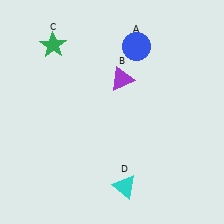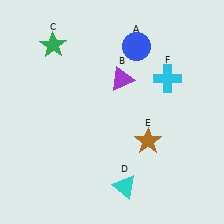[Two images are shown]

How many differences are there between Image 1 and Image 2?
There are 2 differences between the two images.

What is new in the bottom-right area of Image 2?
A brown star (E) was added in the bottom-right area of Image 2.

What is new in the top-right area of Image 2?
A cyan cross (F) was added in the top-right area of Image 2.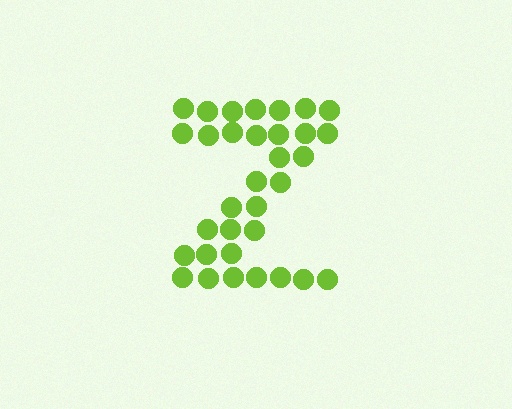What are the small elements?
The small elements are circles.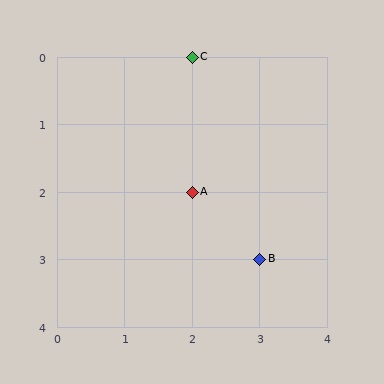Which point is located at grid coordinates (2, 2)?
Point A is at (2, 2).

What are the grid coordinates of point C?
Point C is at grid coordinates (2, 0).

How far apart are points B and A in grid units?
Points B and A are 1 column and 1 row apart (about 1.4 grid units diagonally).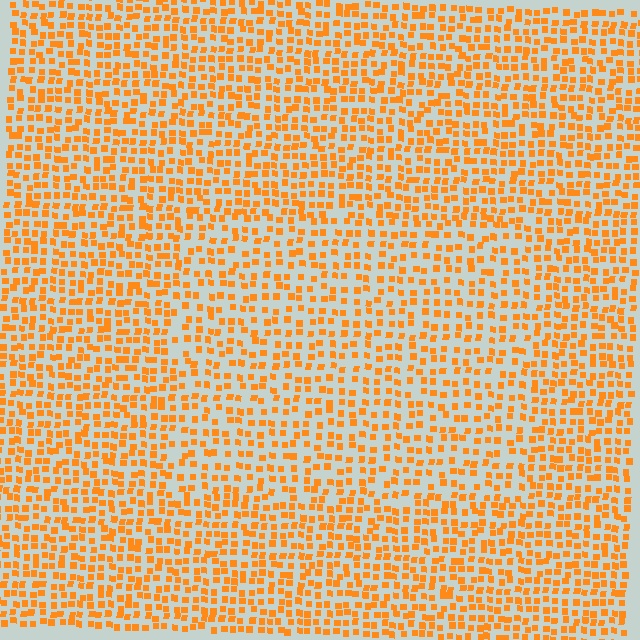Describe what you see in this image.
The image contains small orange elements arranged at two different densities. A rectangle-shaped region is visible where the elements are less densely packed than the surrounding area.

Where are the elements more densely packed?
The elements are more densely packed outside the rectangle boundary.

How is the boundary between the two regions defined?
The boundary is defined by a change in element density (approximately 1.4x ratio). All elements are the same color, size, and shape.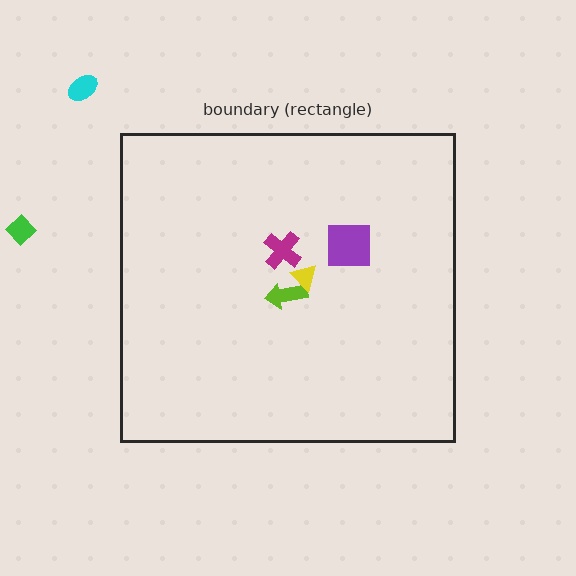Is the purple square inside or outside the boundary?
Inside.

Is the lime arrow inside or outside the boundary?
Inside.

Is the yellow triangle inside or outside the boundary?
Inside.